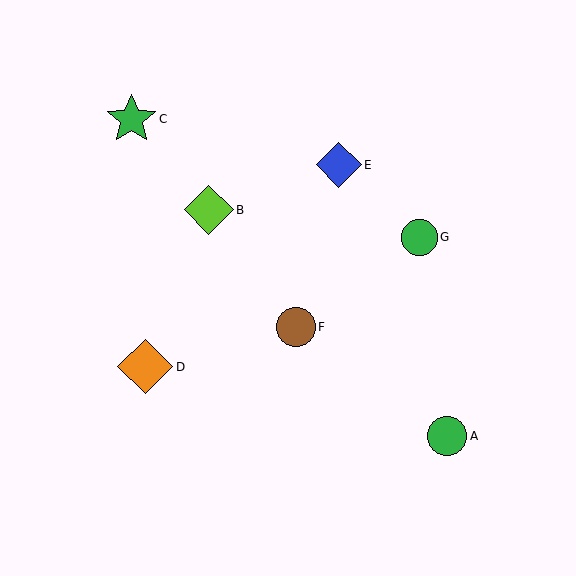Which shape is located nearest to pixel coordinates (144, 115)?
The green star (labeled C) at (132, 119) is nearest to that location.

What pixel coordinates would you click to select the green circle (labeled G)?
Click at (419, 237) to select the green circle G.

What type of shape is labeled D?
Shape D is an orange diamond.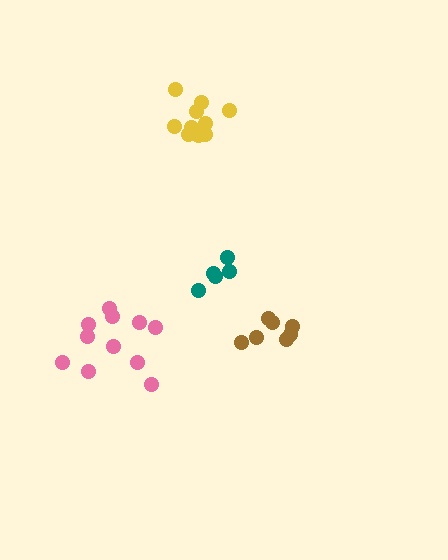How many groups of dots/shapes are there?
There are 4 groups.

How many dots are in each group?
Group 1: 11 dots, Group 2: 7 dots, Group 3: 5 dots, Group 4: 10 dots (33 total).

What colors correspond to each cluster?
The clusters are colored: pink, brown, teal, yellow.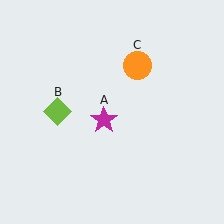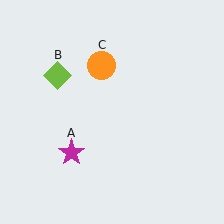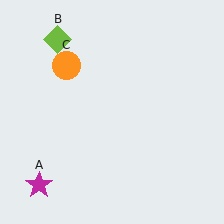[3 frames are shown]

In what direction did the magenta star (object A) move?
The magenta star (object A) moved down and to the left.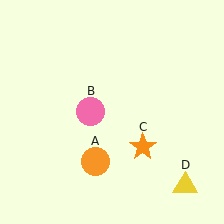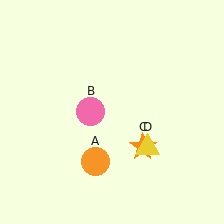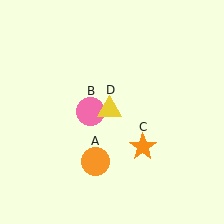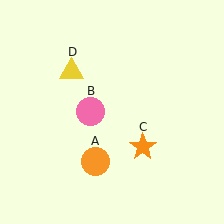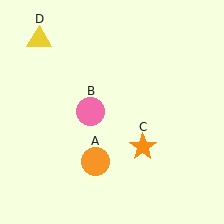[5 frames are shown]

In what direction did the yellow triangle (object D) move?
The yellow triangle (object D) moved up and to the left.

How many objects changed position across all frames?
1 object changed position: yellow triangle (object D).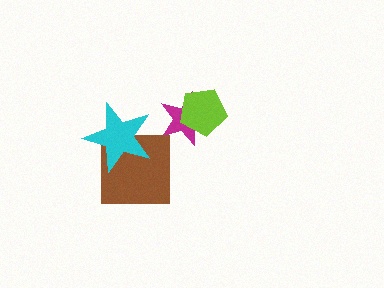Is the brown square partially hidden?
Yes, it is partially covered by another shape.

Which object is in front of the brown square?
The cyan star is in front of the brown square.